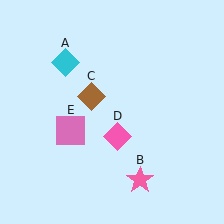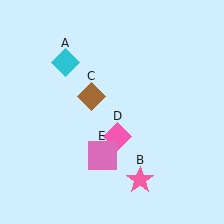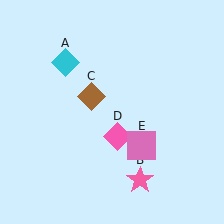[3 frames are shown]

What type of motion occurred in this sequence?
The pink square (object E) rotated counterclockwise around the center of the scene.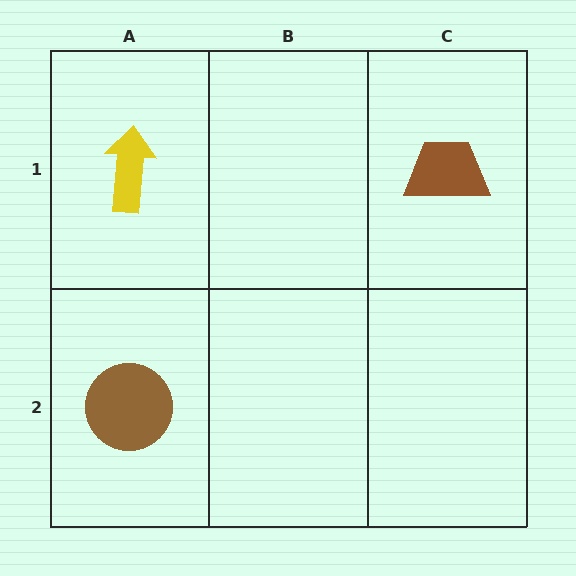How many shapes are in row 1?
2 shapes.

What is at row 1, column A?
A yellow arrow.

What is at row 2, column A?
A brown circle.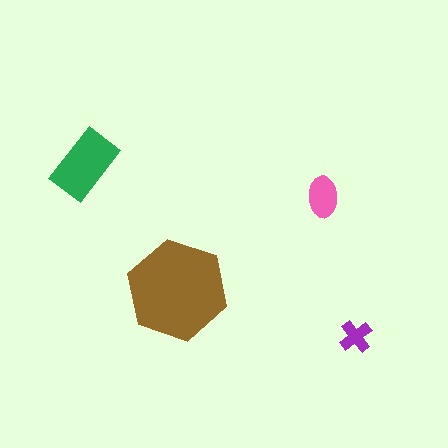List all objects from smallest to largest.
The purple cross, the pink ellipse, the green rectangle, the brown hexagon.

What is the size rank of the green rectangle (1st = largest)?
2nd.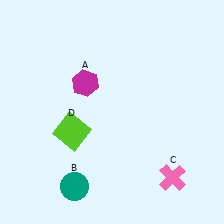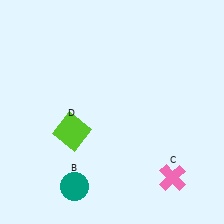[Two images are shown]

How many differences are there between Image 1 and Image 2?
There is 1 difference between the two images.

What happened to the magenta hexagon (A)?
The magenta hexagon (A) was removed in Image 2. It was in the top-left area of Image 1.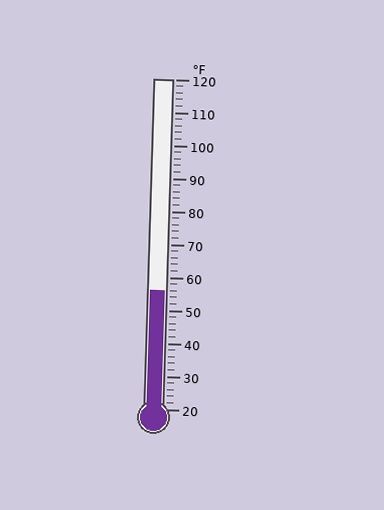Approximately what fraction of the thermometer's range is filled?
The thermometer is filled to approximately 35% of its range.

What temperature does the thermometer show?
The thermometer shows approximately 56°F.